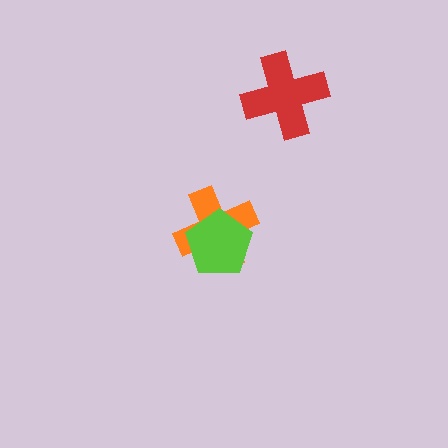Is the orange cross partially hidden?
Yes, it is partially covered by another shape.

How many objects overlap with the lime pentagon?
1 object overlaps with the lime pentagon.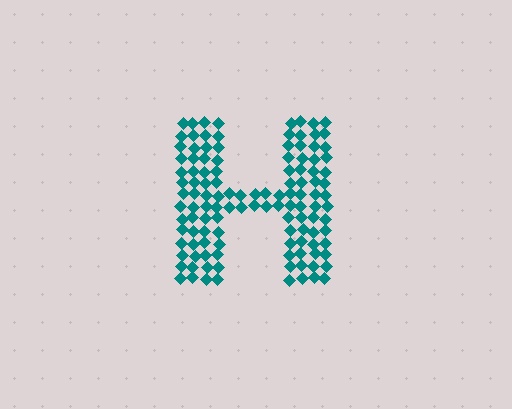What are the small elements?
The small elements are diamonds.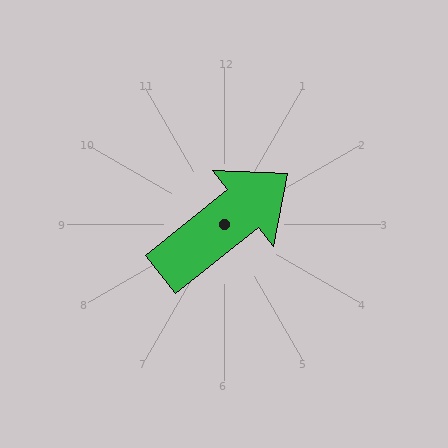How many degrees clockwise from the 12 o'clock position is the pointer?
Approximately 51 degrees.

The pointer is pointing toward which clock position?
Roughly 2 o'clock.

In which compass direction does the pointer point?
Northeast.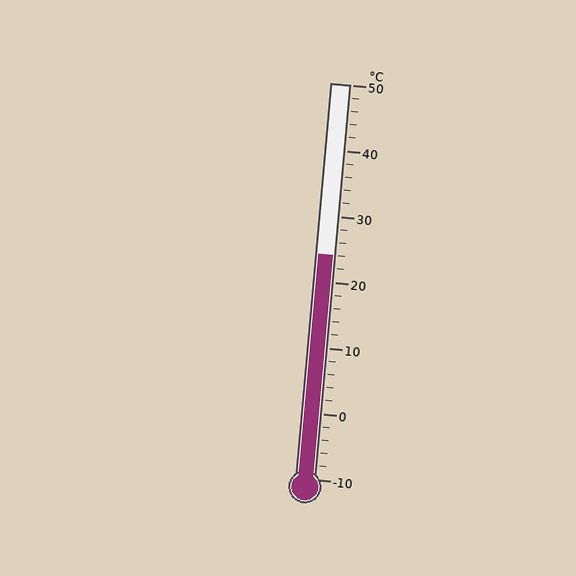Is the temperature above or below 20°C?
The temperature is above 20°C.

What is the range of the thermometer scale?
The thermometer scale ranges from -10°C to 50°C.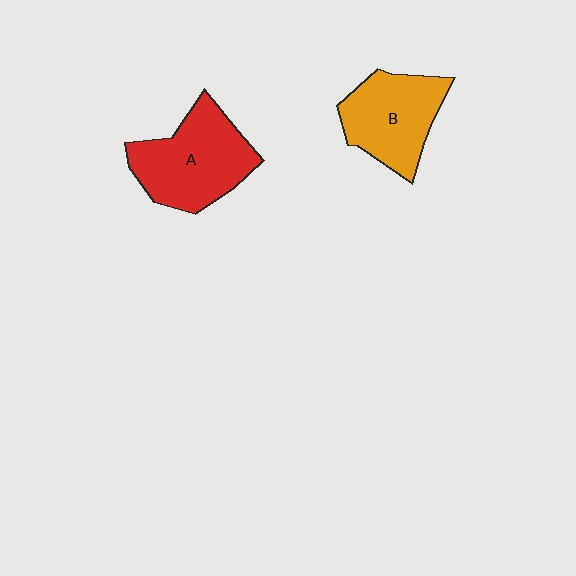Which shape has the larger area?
Shape A (red).